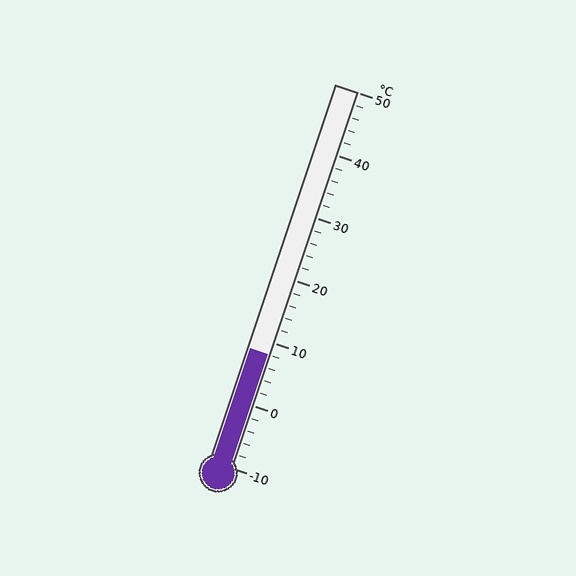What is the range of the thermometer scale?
The thermometer scale ranges from -10°C to 50°C.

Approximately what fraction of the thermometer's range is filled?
The thermometer is filled to approximately 30% of its range.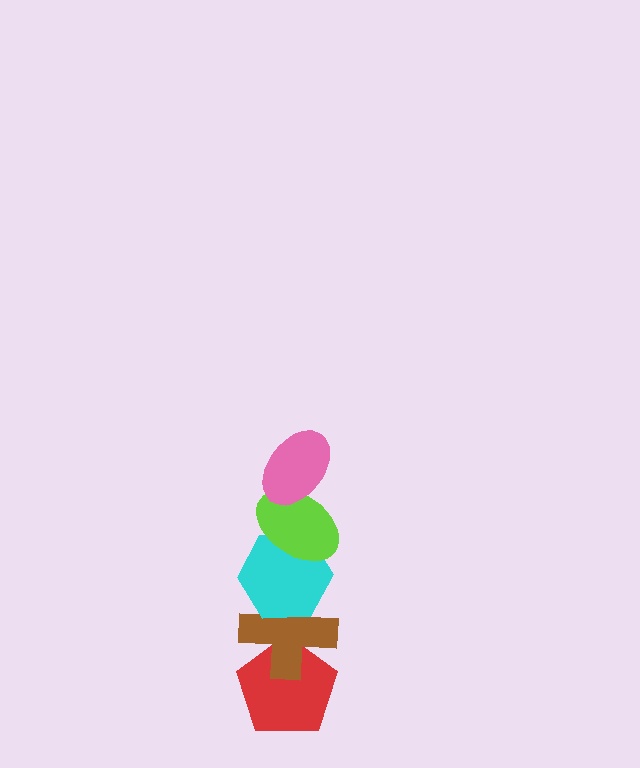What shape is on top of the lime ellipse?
The pink ellipse is on top of the lime ellipse.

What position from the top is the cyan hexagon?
The cyan hexagon is 3rd from the top.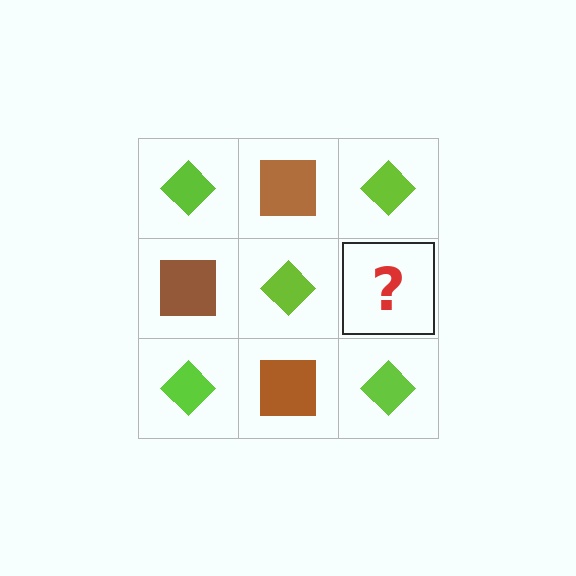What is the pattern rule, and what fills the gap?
The rule is that it alternates lime diamond and brown square in a checkerboard pattern. The gap should be filled with a brown square.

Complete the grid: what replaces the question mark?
The question mark should be replaced with a brown square.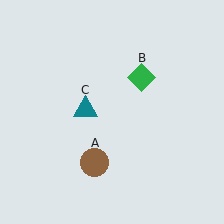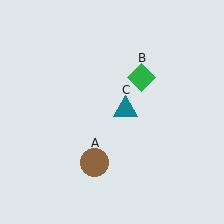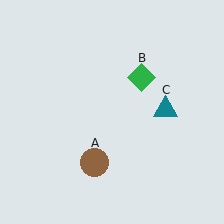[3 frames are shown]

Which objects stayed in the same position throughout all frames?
Brown circle (object A) and green diamond (object B) remained stationary.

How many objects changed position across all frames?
1 object changed position: teal triangle (object C).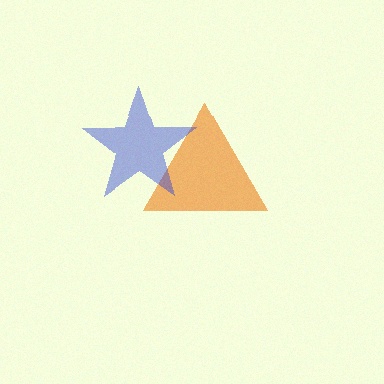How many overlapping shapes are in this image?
There are 2 overlapping shapes in the image.